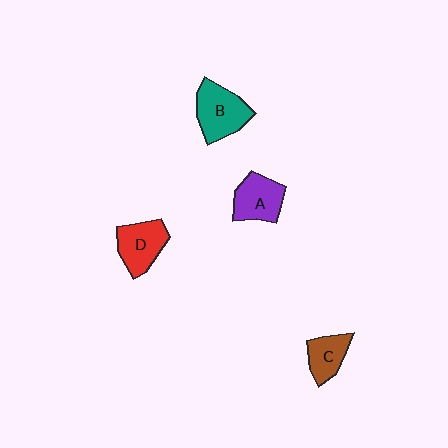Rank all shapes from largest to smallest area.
From largest to smallest: B (teal), D (red), A (purple), C (brown).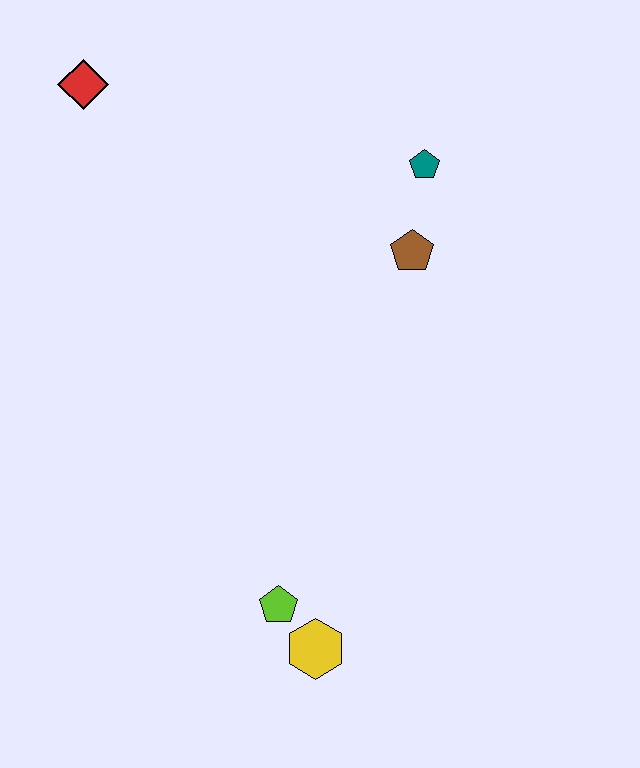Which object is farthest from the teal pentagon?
The yellow hexagon is farthest from the teal pentagon.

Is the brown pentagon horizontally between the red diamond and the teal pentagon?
Yes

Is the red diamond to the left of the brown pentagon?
Yes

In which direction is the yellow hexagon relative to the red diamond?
The yellow hexagon is below the red diamond.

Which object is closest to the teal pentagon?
The brown pentagon is closest to the teal pentagon.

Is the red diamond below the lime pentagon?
No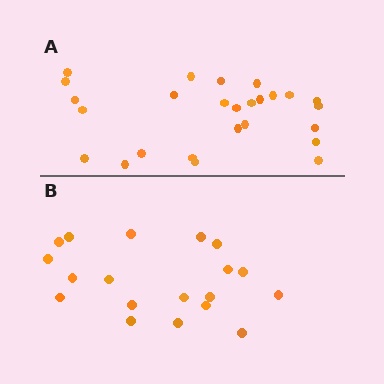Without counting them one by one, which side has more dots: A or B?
Region A (the top region) has more dots.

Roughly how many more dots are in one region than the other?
Region A has roughly 8 or so more dots than region B.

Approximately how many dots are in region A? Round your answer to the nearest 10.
About 30 dots. (The exact count is 26, which rounds to 30.)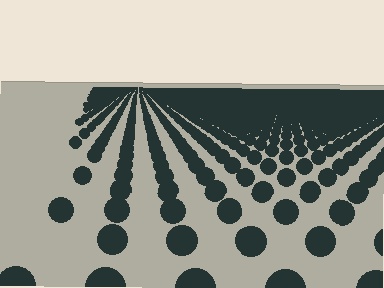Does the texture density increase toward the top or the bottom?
Density increases toward the top.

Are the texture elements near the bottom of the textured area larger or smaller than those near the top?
Larger. Near the bottom, elements are closer to the viewer and appear at a bigger on-screen size.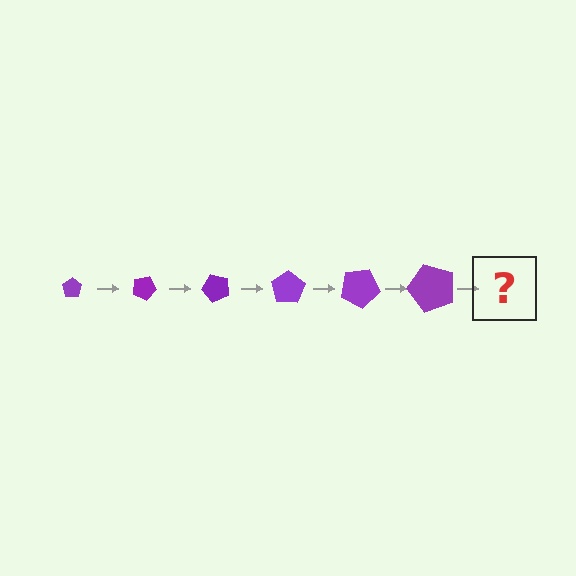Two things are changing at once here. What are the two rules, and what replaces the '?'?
The two rules are that the pentagon grows larger each step and it rotates 25 degrees each step. The '?' should be a pentagon, larger than the previous one and rotated 150 degrees from the start.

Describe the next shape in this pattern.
It should be a pentagon, larger than the previous one and rotated 150 degrees from the start.